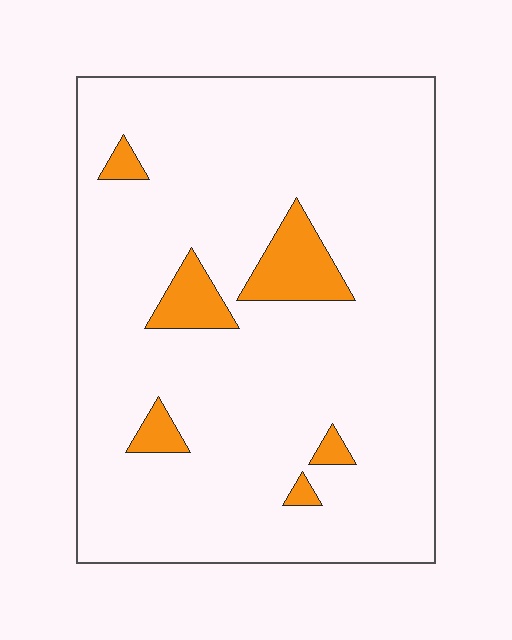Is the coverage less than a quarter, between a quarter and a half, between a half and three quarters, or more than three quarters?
Less than a quarter.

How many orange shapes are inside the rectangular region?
6.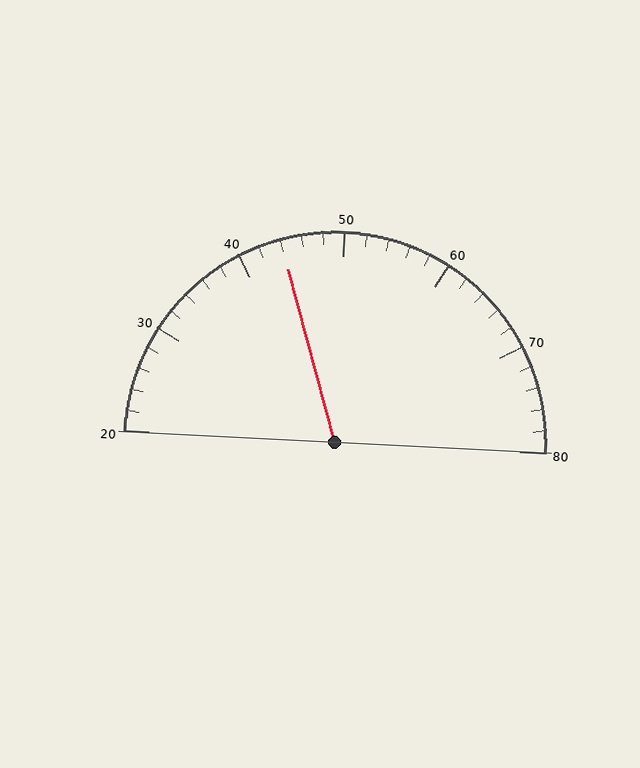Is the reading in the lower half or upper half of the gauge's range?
The reading is in the lower half of the range (20 to 80).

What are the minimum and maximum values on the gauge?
The gauge ranges from 20 to 80.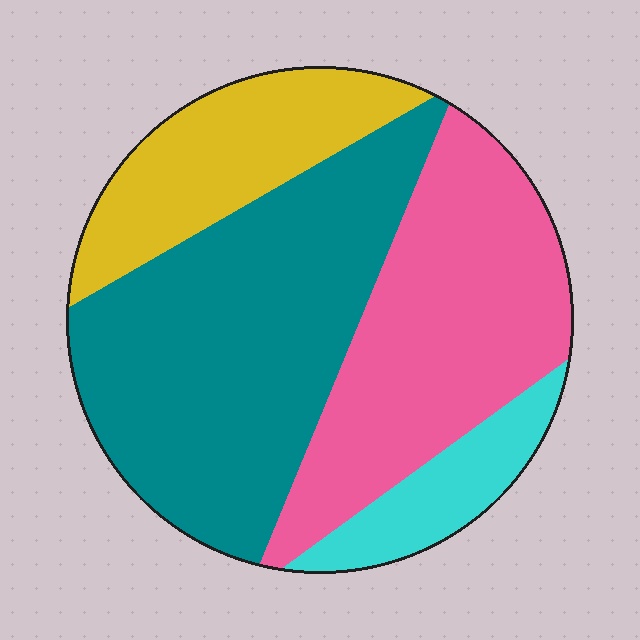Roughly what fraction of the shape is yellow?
Yellow takes up about one sixth (1/6) of the shape.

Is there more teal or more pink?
Teal.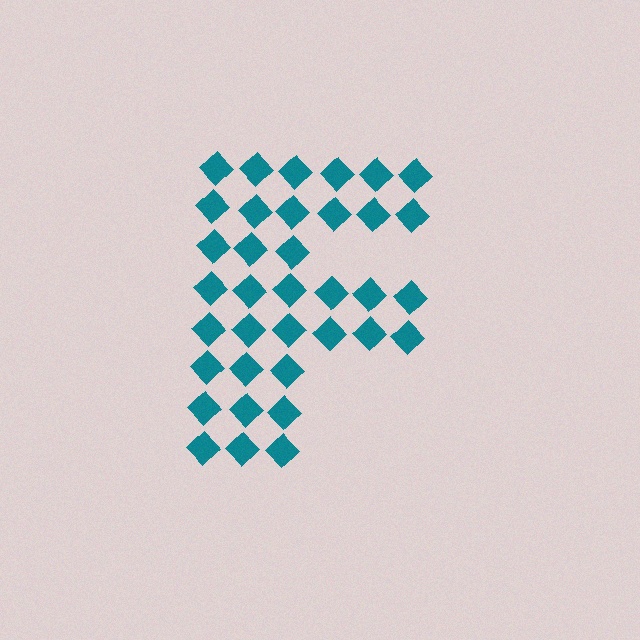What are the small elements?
The small elements are diamonds.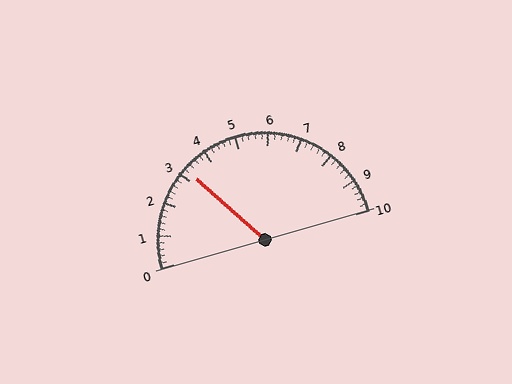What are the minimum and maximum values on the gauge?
The gauge ranges from 0 to 10.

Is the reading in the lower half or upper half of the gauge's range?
The reading is in the lower half of the range (0 to 10).